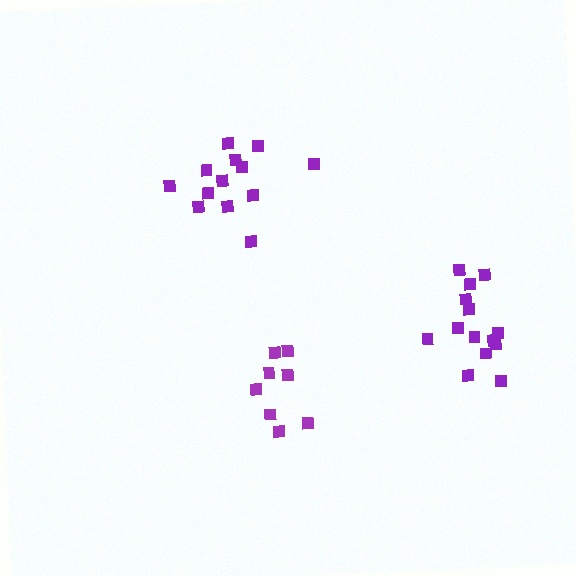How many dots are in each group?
Group 1: 13 dots, Group 2: 8 dots, Group 3: 14 dots (35 total).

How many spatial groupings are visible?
There are 3 spatial groupings.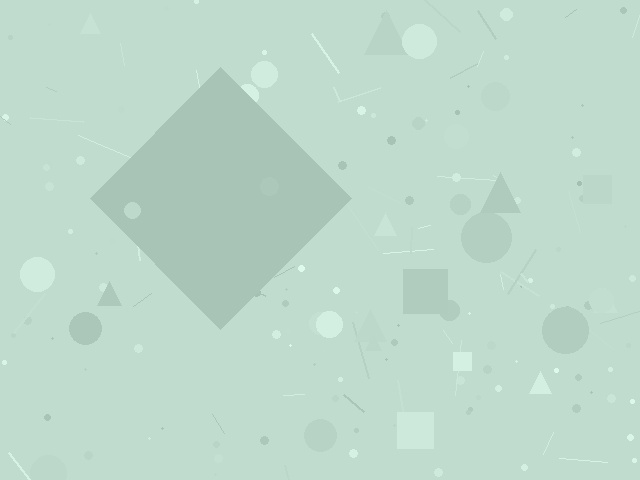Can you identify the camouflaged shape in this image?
The camouflaged shape is a diamond.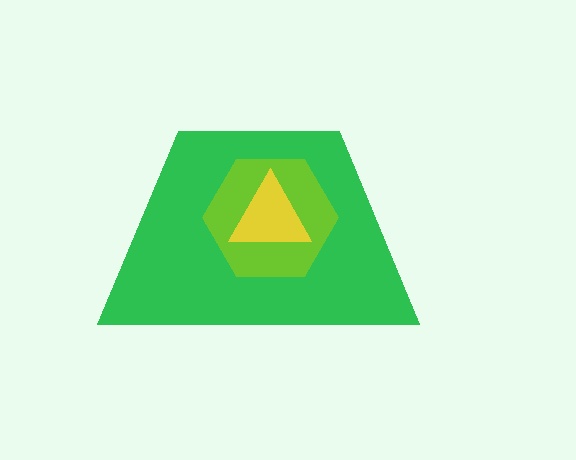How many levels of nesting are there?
3.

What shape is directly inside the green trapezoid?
The lime hexagon.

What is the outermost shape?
The green trapezoid.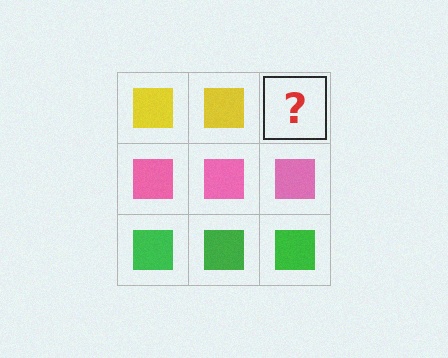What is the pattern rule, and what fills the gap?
The rule is that each row has a consistent color. The gap should be filled with a yellow square.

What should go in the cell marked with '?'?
The missing cell should contain a yellow square.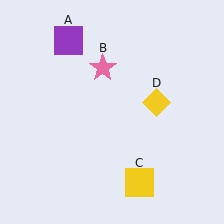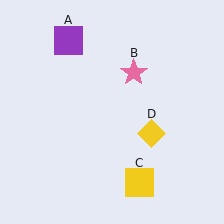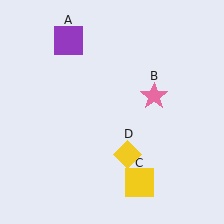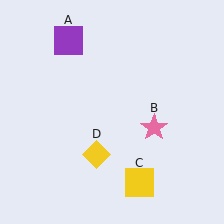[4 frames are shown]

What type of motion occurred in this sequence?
The pink star (object B), yellow diamond (object D) rotated clockwise around the center of the scene.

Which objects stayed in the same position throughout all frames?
Purple square (object A) and yellow square (object C) remained stationary.